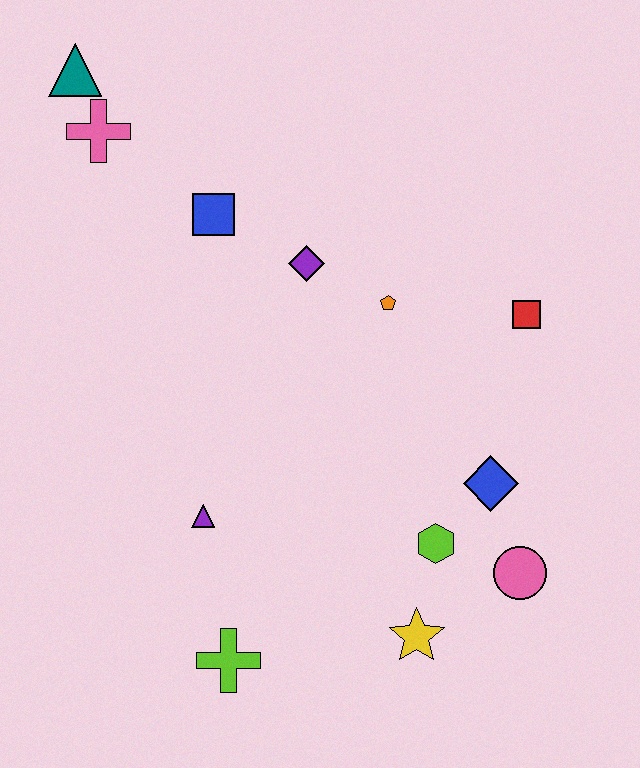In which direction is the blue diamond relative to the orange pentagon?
The blue diamond is below the orange pentagon.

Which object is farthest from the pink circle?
The teal triangle is farthest from the pink circle.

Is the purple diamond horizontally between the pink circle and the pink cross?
Yes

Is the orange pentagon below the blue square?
Yes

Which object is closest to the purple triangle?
The lime cross is closest to the purple triangle.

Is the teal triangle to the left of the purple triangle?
Yes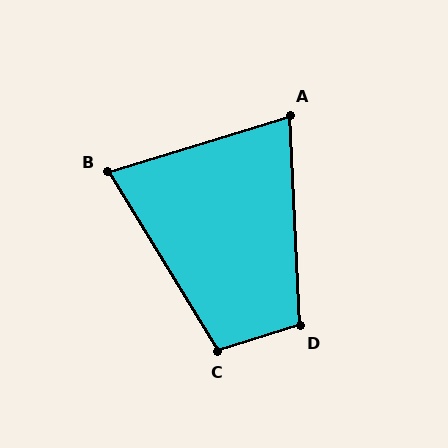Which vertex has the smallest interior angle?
A, at approximately 75 degrees.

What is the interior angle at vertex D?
Approximately 104 degrees (obtuse).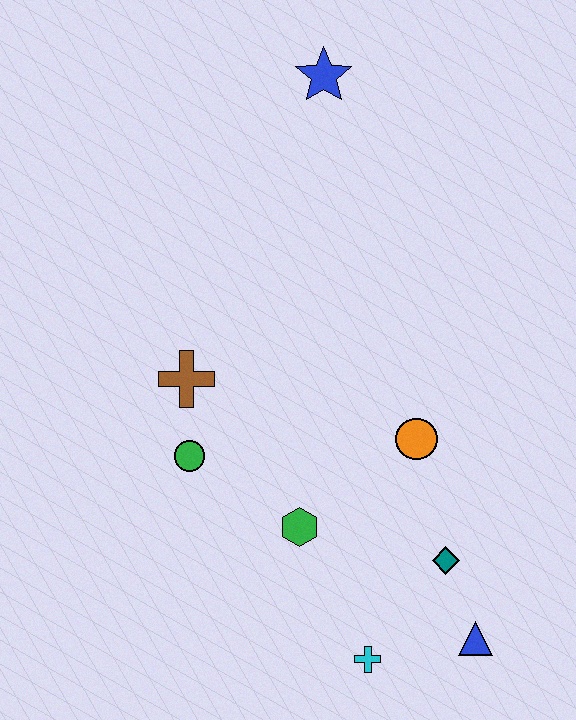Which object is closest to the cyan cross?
The blue triangle is closest to the cyan cross.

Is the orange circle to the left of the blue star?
No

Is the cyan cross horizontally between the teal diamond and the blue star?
Yes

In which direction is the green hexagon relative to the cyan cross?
The green hexagon is above the cyan cross.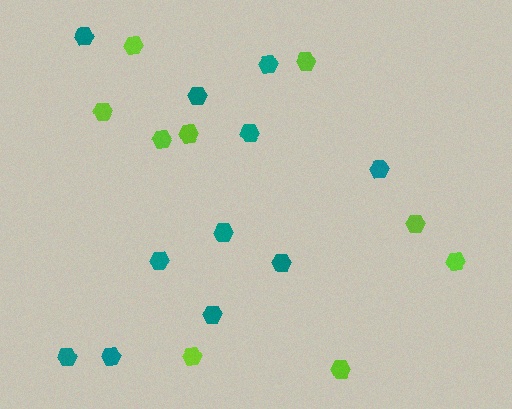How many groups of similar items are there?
There are 2 groups: one group of lime hexagons (9) and one group of teal hexagons (11).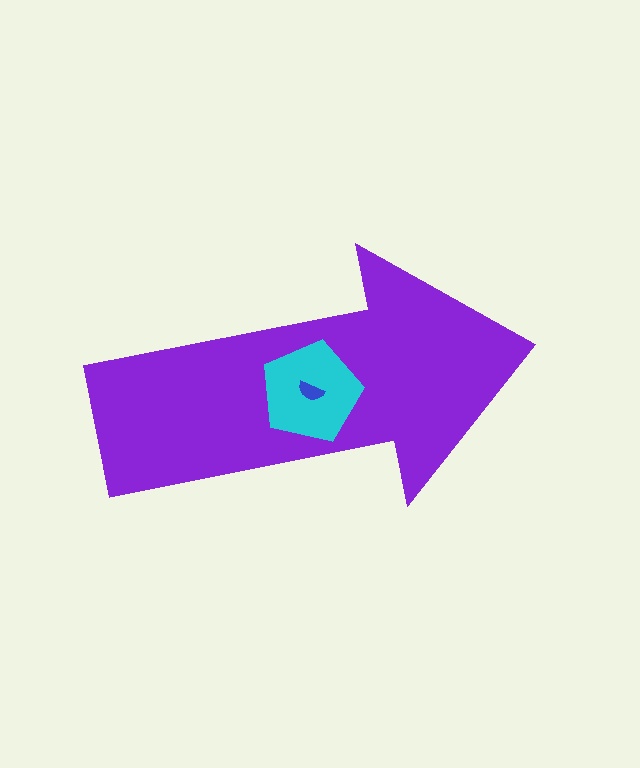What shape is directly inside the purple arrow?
The cyan pentagon.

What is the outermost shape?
The purple arrow.